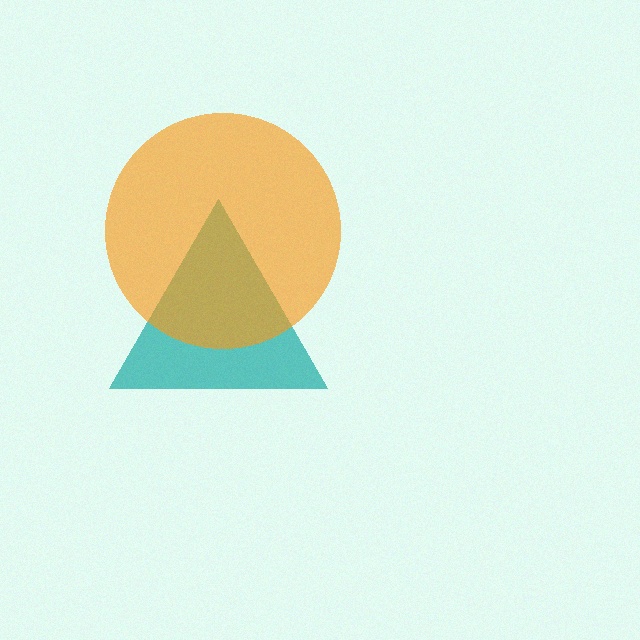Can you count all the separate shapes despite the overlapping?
Yes, there are 2 separate shapes.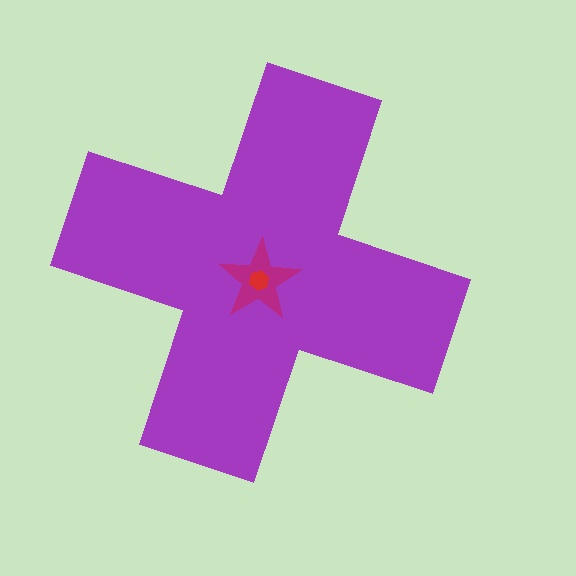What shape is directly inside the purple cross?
The magenta star.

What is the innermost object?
The red hexagon.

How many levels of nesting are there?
3.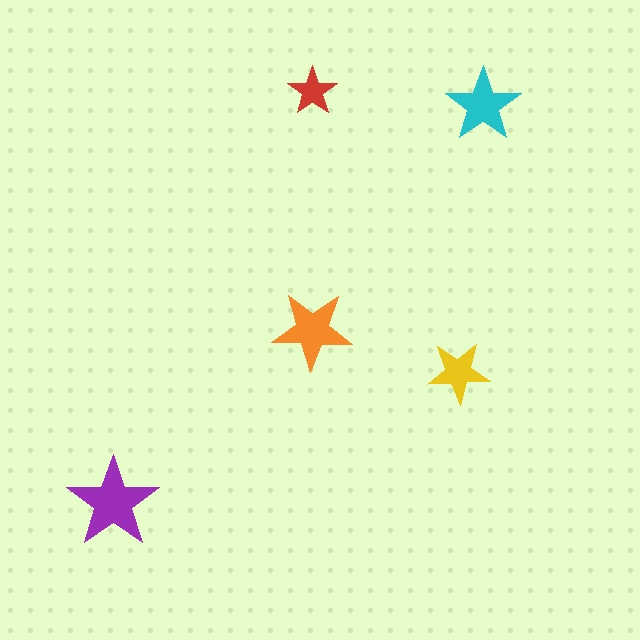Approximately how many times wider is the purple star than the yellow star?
About 1.5 times wider.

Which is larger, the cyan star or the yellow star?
The cyan one.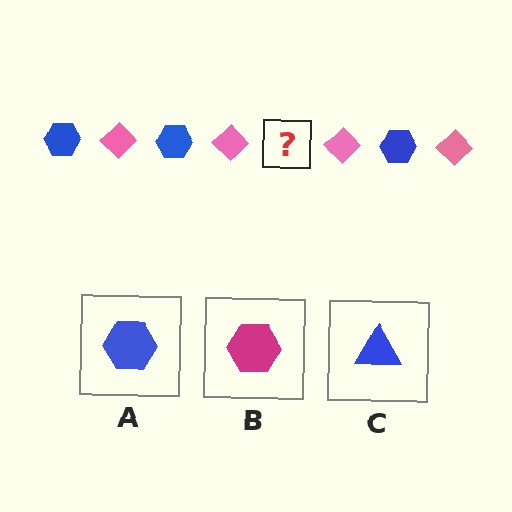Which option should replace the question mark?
Option A.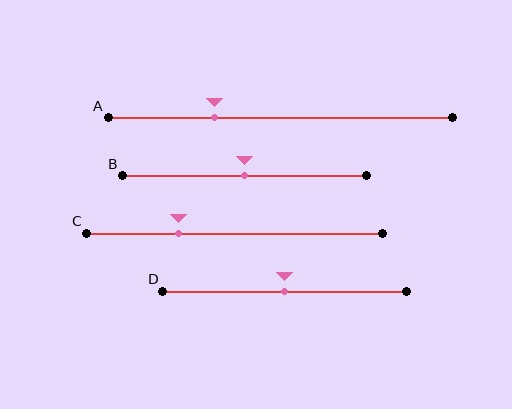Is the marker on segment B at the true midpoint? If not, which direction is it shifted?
Yes, the marker on segment B is at the true midpoint.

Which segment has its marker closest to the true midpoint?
Segment B has its marker closest to the true midpoint.